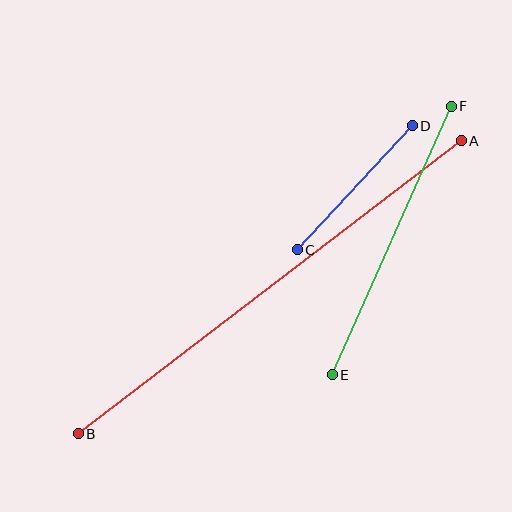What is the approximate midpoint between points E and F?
The midpoint is at approximately (392, 240) pixels.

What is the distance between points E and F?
The distance is approximately 293 pixels.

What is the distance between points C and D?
The distance is approximately 169 pixels.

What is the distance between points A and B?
The distance is approximately 482 pixels.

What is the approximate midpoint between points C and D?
The midpoint is at approximately (355, 188) pixels.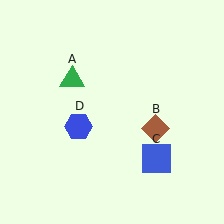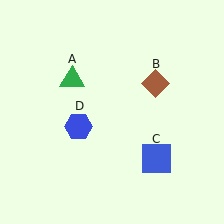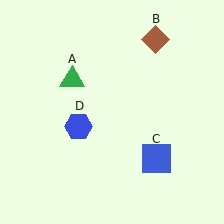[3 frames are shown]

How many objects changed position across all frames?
1 object changed position: brown diamond (object B).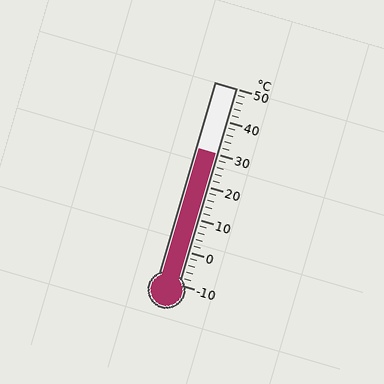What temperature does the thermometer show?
The thermometer shows approximately 30°C.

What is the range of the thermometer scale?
The thermometer scale ranges from -10°C to 50°C.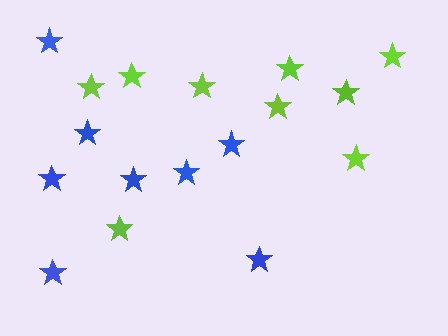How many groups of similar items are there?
There are 2 groups: one group of blue stars (8) and one group of lime stars (9).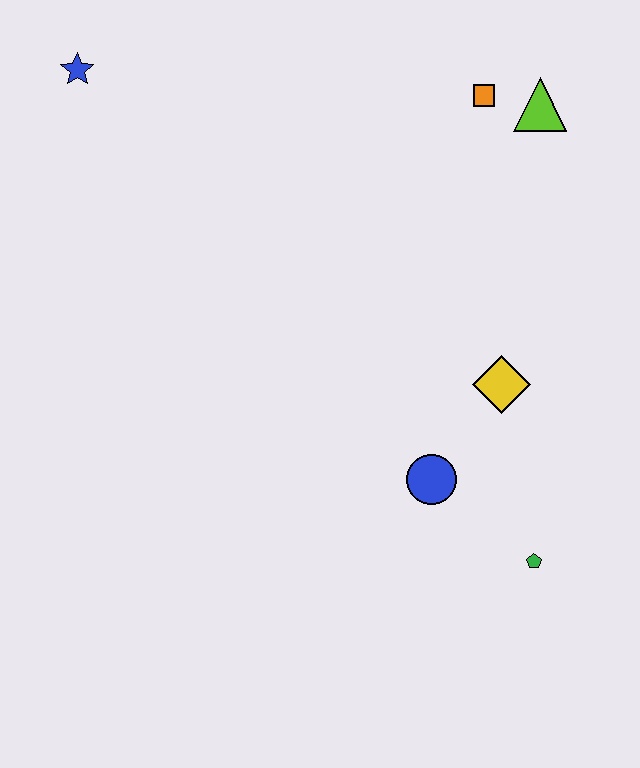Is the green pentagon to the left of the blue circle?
No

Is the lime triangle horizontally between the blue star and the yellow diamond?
No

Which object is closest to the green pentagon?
The blue circle is closest to the green pentagon.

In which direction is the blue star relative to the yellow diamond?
The blue star is to the left of the yellow diamond.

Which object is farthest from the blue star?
The green pentagon is farthest from the blue star.